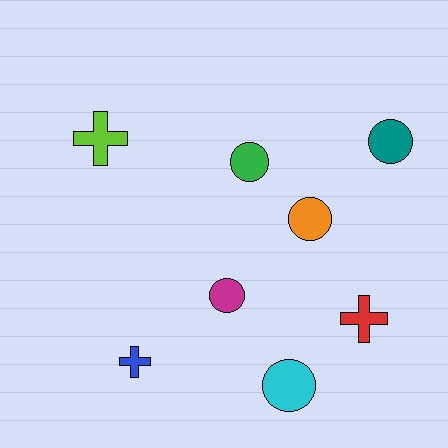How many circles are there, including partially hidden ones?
There are 5 circles.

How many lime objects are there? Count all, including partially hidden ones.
There is 1 lime object.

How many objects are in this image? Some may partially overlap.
There are 8 objects.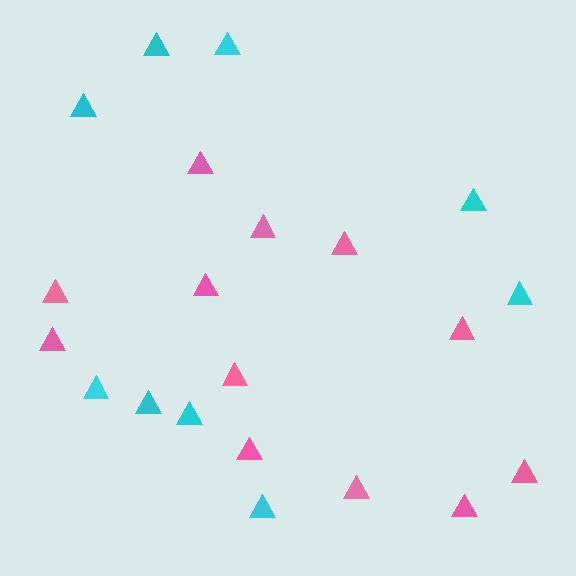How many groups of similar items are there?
There are 2 groups: one group of cyan triangles (9) and one group of pink triangles (12).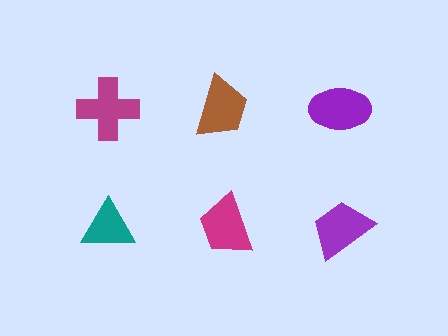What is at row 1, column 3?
A purple ellipse.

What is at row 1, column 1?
A magenta cross.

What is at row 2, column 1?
A teal triangle.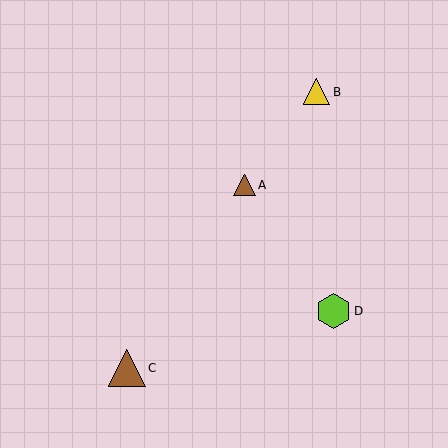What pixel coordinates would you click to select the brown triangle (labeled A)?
Click at (244, 185) to select the brown triangle A.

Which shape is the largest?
The brown triangle (labeled C) is the largest.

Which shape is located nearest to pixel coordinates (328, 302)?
The lime hexagon (labeled D) at (333, 311) is nearest to that location.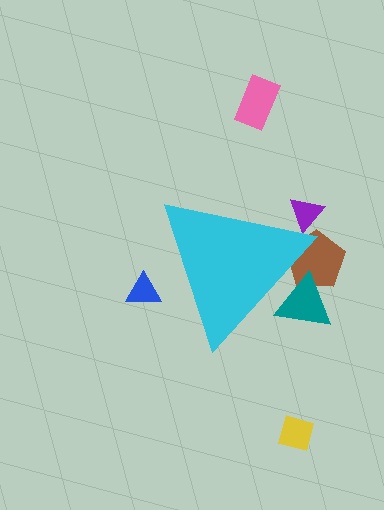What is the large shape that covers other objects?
A cyan triangle.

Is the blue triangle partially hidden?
Yes, the blue triangle is partially hidden behind the cyan triangle.